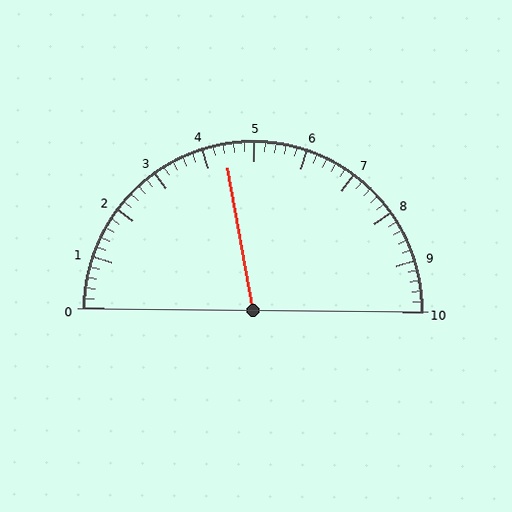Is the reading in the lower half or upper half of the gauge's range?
The reading is in the lower half of the range (0 to 10).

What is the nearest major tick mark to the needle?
The nearest major tick mark is 4.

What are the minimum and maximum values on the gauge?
The gauge ranges from 0 to 10.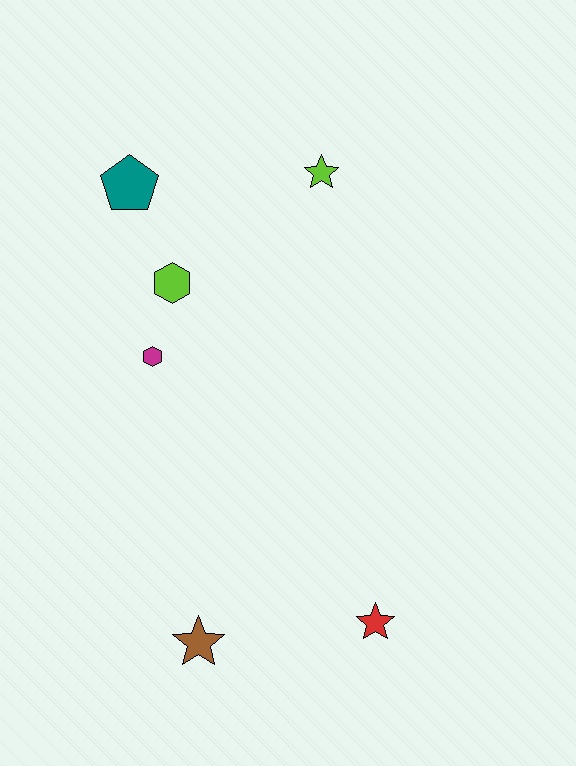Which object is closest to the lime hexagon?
The magenta hexagon is closest to the lime hexagon.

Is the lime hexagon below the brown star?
No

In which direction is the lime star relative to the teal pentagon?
The lime star is to the right of the teal pentagon.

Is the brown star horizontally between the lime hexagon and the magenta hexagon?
No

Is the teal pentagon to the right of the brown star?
No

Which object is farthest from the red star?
The teal pentagon is farthest from the red star.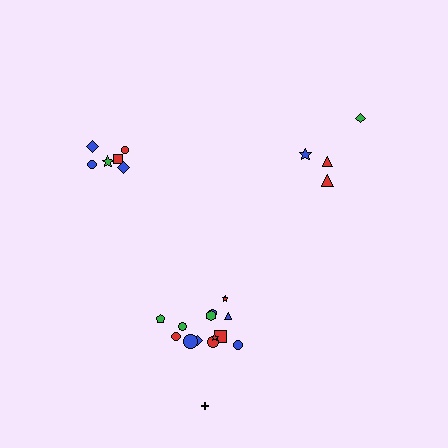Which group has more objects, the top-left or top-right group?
The top-left group.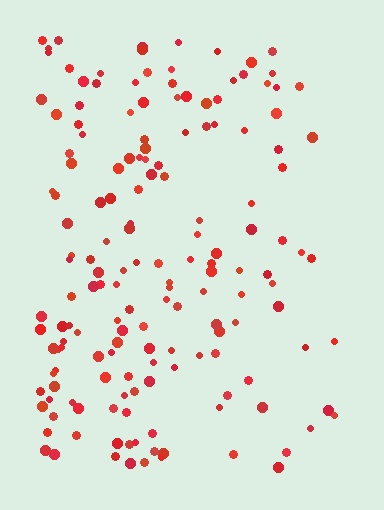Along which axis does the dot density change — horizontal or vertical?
Horizontal.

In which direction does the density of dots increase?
From right to left, with the left side densest.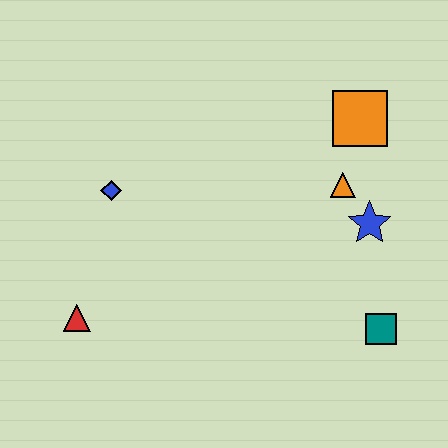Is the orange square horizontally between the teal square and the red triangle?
Yes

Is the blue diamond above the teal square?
Yes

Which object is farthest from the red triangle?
The orange square is farthest from the red triangle.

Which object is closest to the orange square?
The orange triangle is closest to the orange square.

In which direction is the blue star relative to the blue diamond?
The blue star is to the right of the blue diamond.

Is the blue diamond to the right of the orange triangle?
No